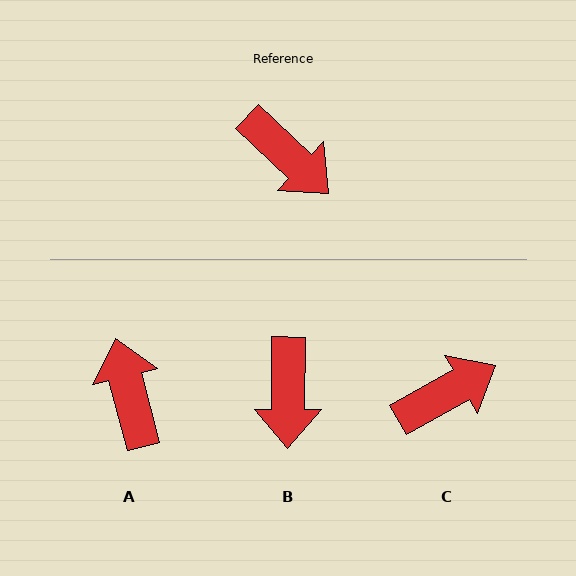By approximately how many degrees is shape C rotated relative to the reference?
Approximately 73 degrees counter-clockwise.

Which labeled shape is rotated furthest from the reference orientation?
A, about 148 degrees away.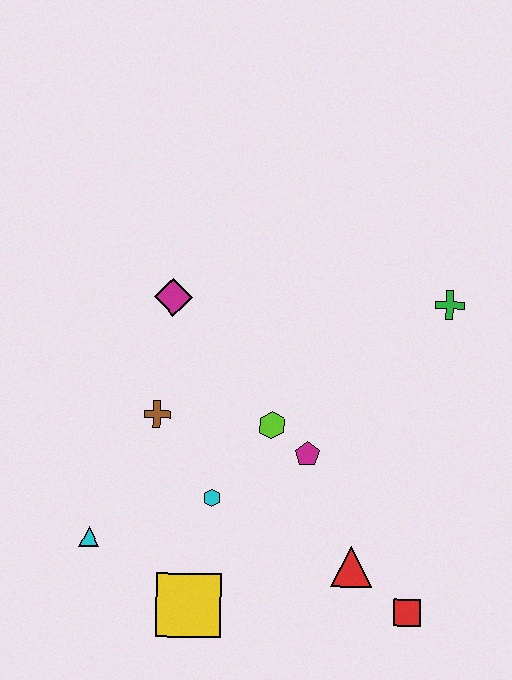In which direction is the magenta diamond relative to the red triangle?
The magenta diamond is above the red triangle.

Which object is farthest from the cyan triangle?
The green cross is farthest from the cyan triangle.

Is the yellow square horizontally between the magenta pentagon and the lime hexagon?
No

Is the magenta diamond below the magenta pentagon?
No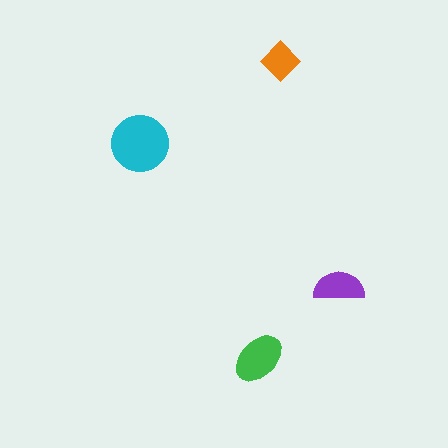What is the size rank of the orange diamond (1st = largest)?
4th.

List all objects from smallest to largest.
The orange diamond, the purple semicircle, the green ellipse, the cyan circle.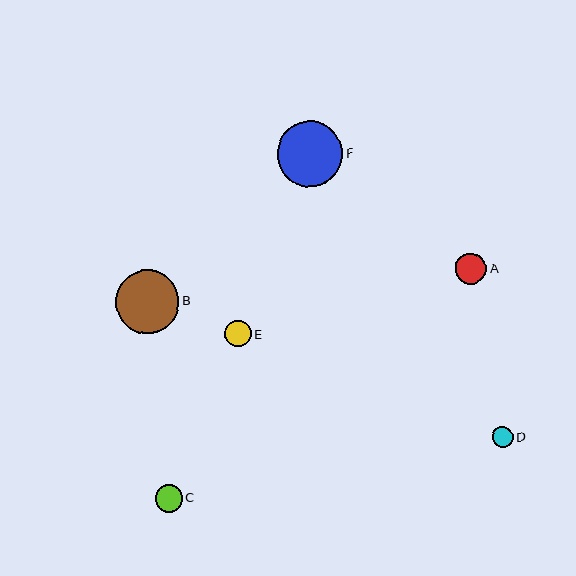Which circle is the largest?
Circle F is the largest with a size of approximately 66 pixels.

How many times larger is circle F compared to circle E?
Circle F is approximately 2.5 times the size of circle E.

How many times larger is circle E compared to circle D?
Circle E is approximately 1.3 times the size of circle D.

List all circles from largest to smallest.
From largest to smallest: F, B, A, C, E, D.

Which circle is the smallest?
Circle D is the smallest with a size of approximately 21 pixels.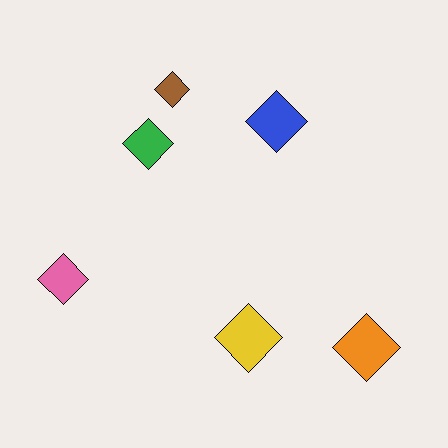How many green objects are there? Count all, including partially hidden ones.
There is 1 green object.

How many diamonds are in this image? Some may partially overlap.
There are 6 diamonds.